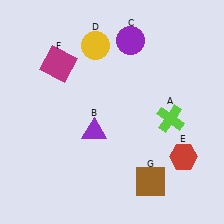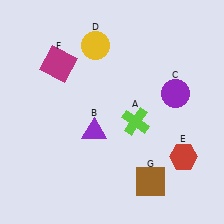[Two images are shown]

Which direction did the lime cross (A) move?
The lime cross (A) moved left.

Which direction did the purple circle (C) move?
The purple circle (C) moved down.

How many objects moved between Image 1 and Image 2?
2 objects moved between the two images.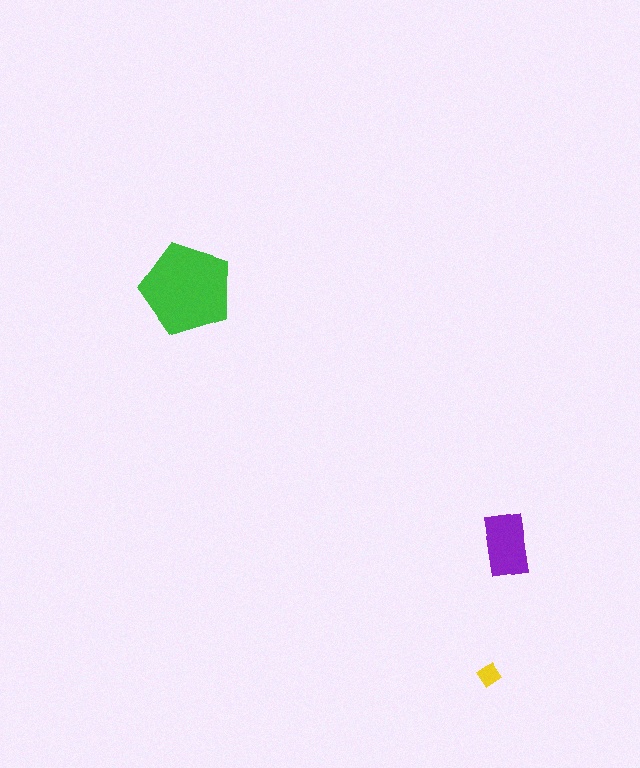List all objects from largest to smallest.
The green pentagon, the purple rectangle, the yellow diamond.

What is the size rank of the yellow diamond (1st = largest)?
3rd.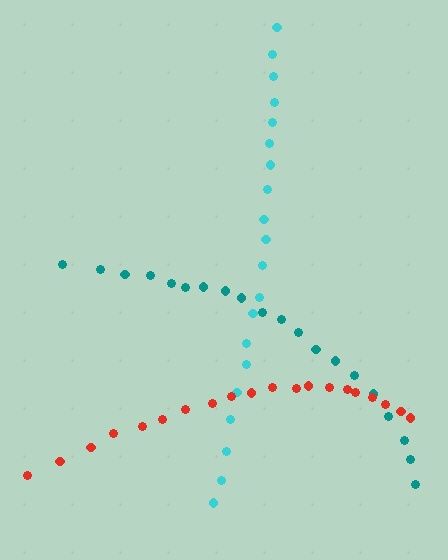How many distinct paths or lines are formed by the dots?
There are 3 distinct paths.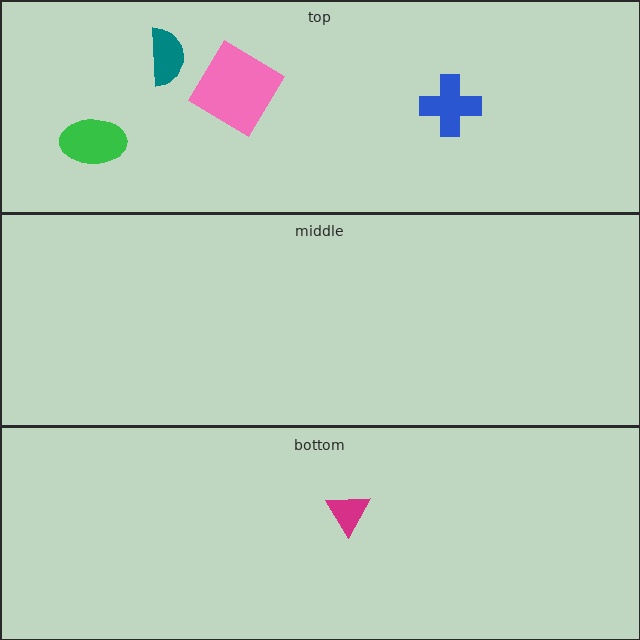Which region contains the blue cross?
The top region.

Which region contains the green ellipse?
The top region.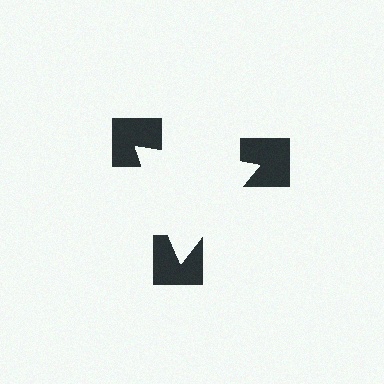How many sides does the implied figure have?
3 sides.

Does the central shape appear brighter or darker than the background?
It typically appears slightly brighter than the background, even though no actual brightness change is drawn.